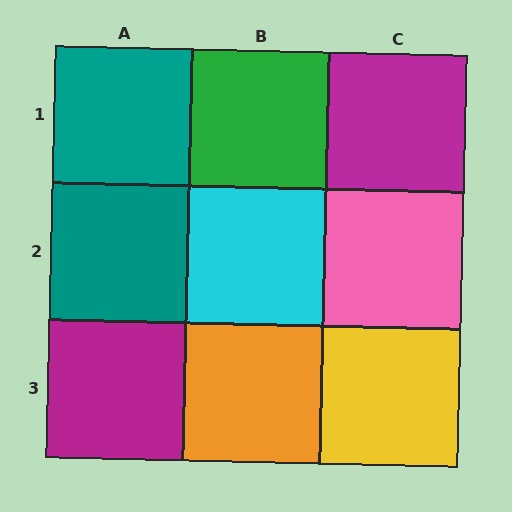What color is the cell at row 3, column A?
Magenta.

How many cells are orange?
1 cell is orange.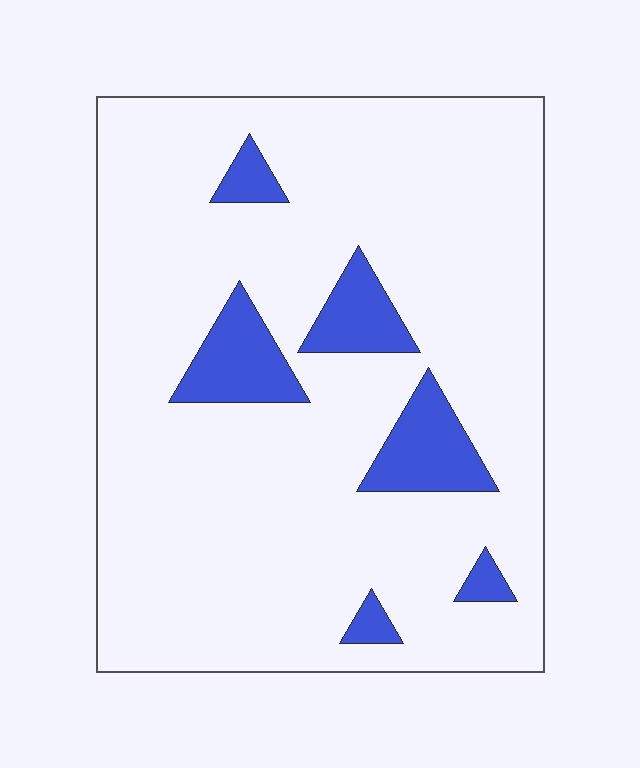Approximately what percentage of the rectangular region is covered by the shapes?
Approximately 10%.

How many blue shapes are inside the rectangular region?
6.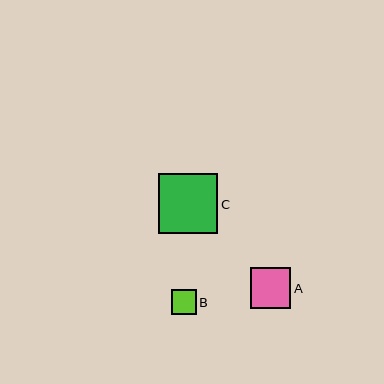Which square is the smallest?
Square B is the smallest with a size of approximately 25 pixels.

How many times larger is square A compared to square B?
Square A is approximately 1.6 times the size of square B.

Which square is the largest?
Square C is the largest with a size of approximately 59 pixels.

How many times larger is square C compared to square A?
Square C is approximately 1.5 times the size of square A.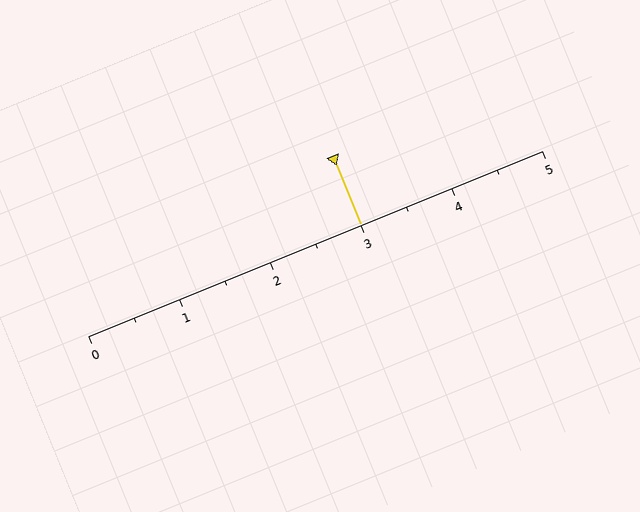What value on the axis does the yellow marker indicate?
The marker indicates approximately 3.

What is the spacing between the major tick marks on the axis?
The major ticks are spaced 1 apart.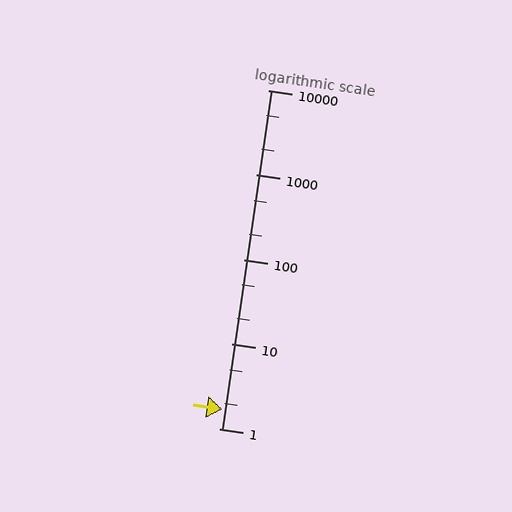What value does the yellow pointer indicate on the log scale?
The pointer indicates approximately 1.7.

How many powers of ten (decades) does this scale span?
The scale spans 4 decades, from 1 to 10000.